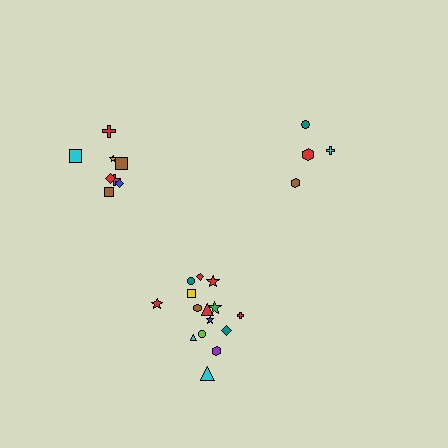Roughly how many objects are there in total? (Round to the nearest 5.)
Roughly 25 objects in total.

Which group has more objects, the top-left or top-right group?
The top-left group.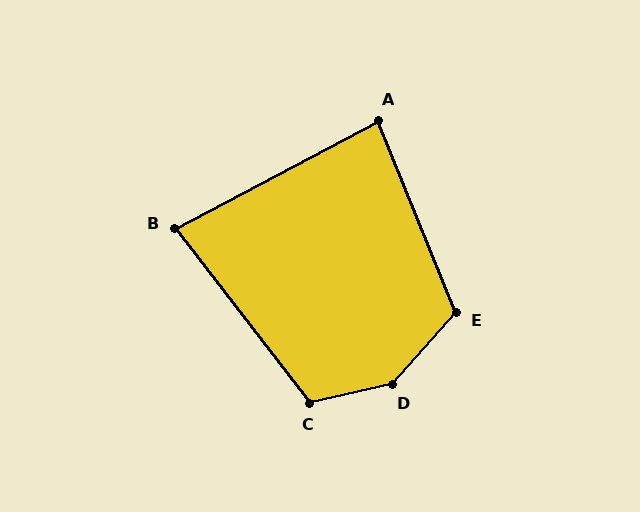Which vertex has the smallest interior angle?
B, at approximately 80 degrees.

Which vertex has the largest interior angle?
D, at approximately 144 degrees.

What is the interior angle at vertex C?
Approximately 115 degrees (obtuse).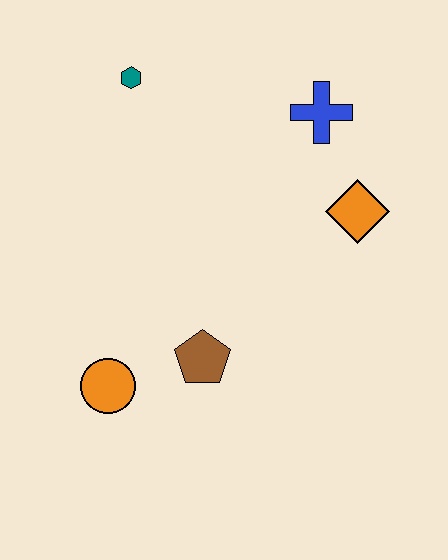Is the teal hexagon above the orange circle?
Yes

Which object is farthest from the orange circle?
The blue cross is farthest from the orange circle.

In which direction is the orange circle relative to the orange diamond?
The orange circle is to the left of the orange diamond.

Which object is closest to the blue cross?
The orange diamond is closest to the blue cross.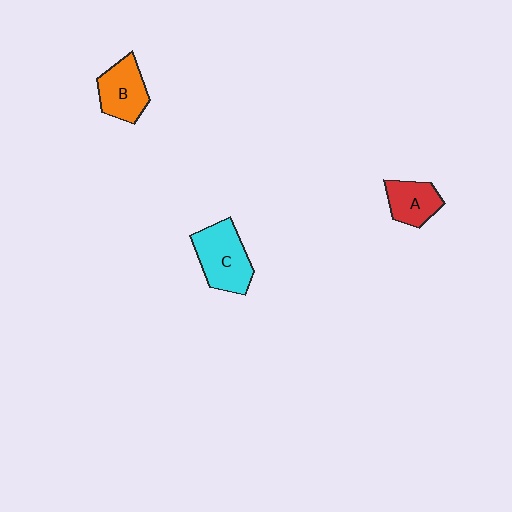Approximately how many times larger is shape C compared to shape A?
Approximately 1.5 times.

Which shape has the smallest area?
Shape A (red).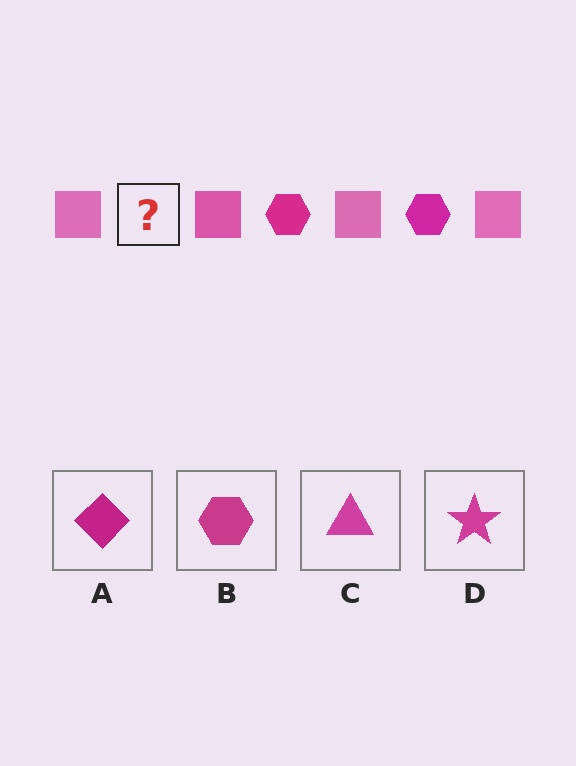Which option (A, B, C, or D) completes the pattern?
B.